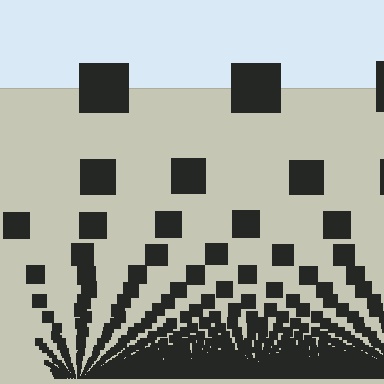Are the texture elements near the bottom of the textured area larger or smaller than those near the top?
Smaller. The gradient is inverted — elements near the bottom are smaller and denser.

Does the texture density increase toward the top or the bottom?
Density increases toward the bottom.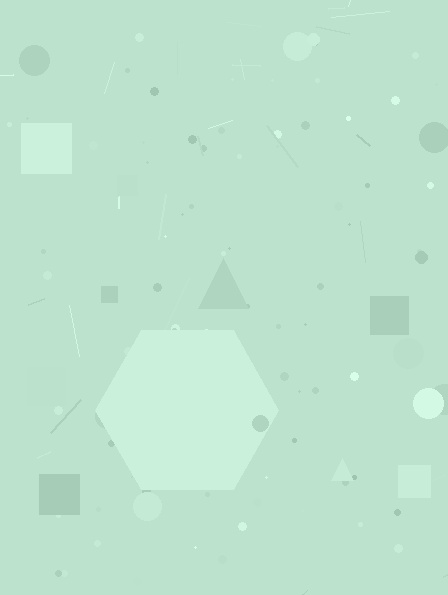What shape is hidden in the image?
A hexagon is hidden in the image.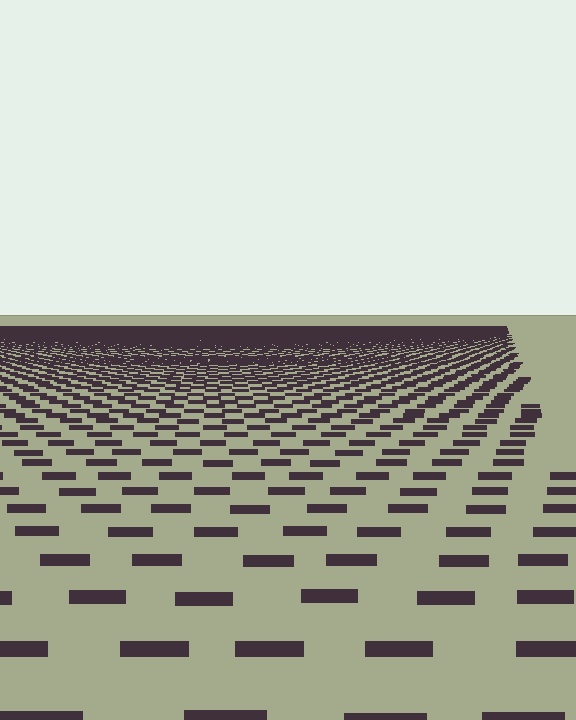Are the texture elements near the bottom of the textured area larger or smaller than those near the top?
Larger. Near the bottom, elements are closer to the viewer and appear at a bigger on-screen size.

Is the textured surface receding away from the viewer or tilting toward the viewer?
The surface is receding away from the viewer. Texture elements get smaller and denser toward the top.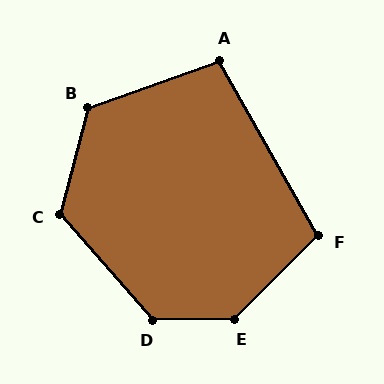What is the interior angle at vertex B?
Approximately 124 degrees (obtuse).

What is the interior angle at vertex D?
Approximately 130 degrees (obtuse).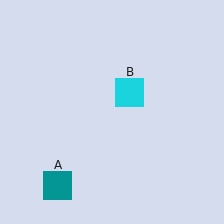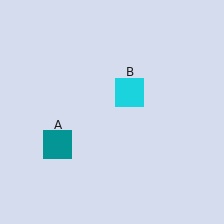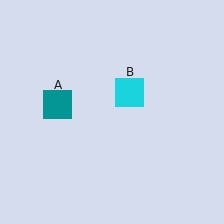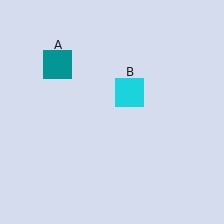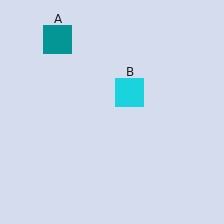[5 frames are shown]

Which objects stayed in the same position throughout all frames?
Cyan square (object B) remained stationary.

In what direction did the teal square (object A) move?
The teal square (object A) moved up.